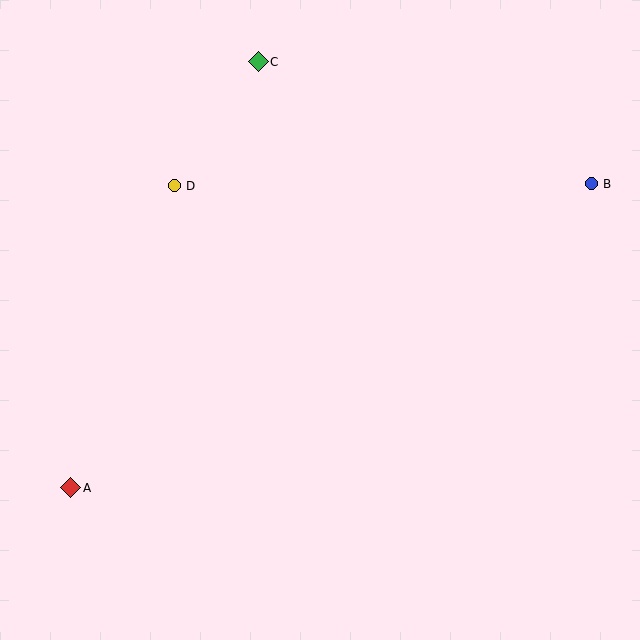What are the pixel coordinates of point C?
Point C is at (258, 62).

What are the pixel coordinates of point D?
Point D is at (174, 186).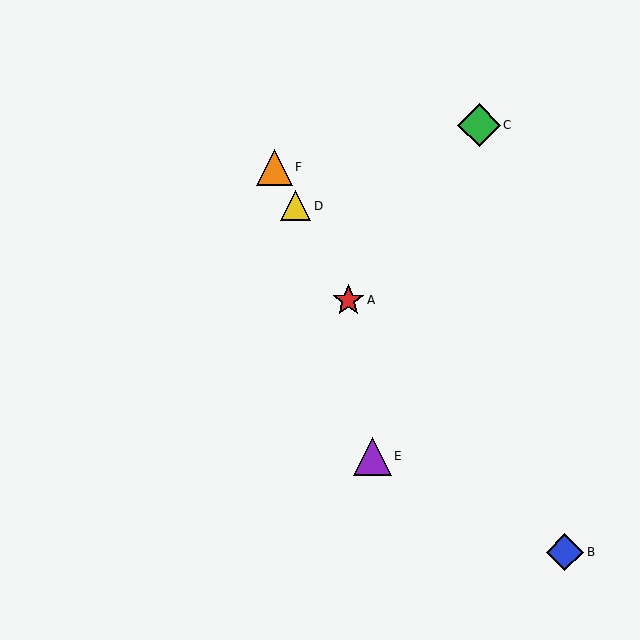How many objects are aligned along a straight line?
3 objects (A, D, F) are aligned along a straight line.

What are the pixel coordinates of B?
Object B is at (565, 552).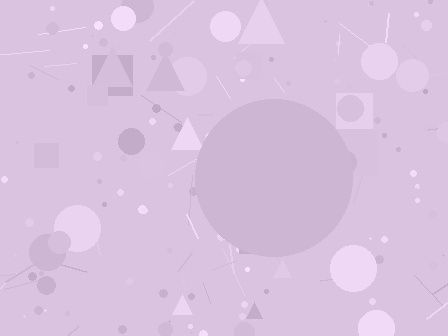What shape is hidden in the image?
A circle is hidden in the image.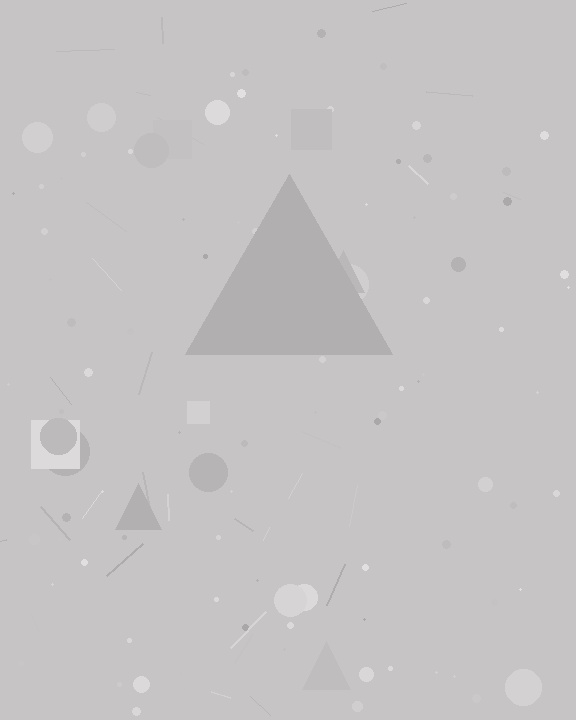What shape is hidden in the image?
A triangle is hidden in the image.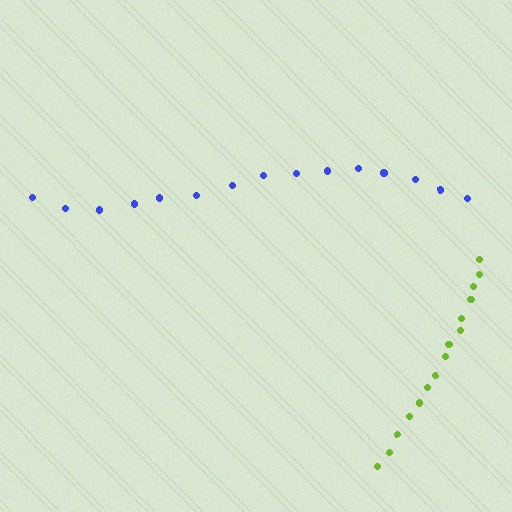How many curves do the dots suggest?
There are 2 distinct paths.